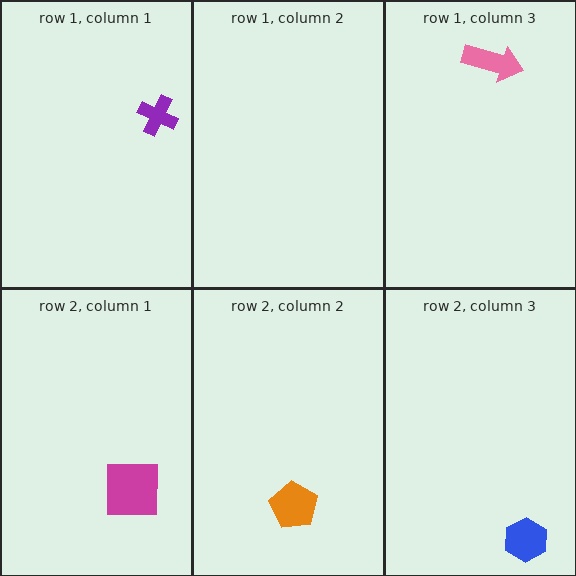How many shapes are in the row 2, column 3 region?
1.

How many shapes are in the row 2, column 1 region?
1.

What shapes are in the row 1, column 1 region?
The purple cross.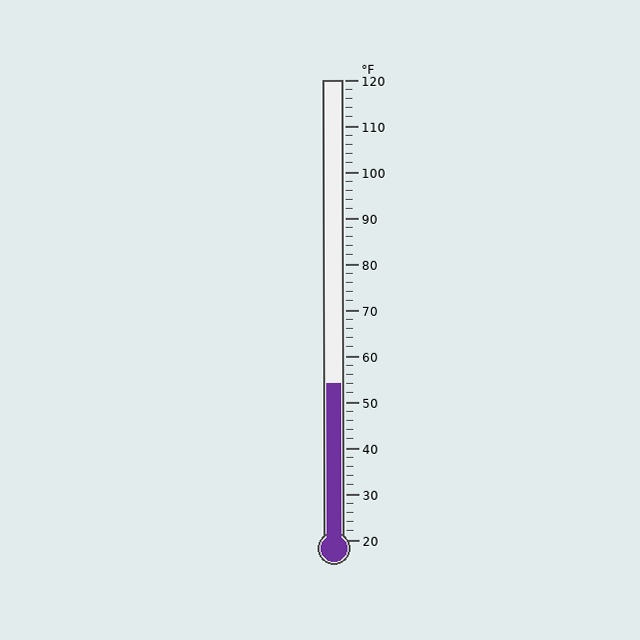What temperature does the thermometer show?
The thermometer shows approximately 54°F.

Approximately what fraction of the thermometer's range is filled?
The thermometer is filled to approximately 35% of its range.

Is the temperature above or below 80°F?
The temperature is below 80°F.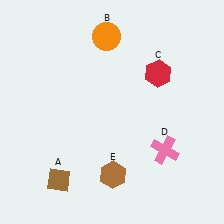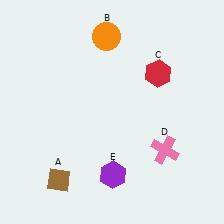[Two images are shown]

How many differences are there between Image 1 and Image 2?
There is 1 difference between the two images.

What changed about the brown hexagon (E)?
In Image 1, E is brown. In Image 2, it changed to purple.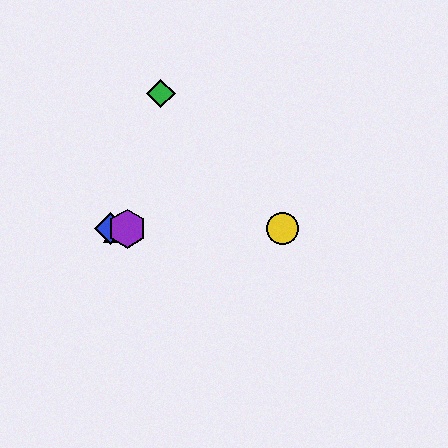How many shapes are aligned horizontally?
4 shapes (the red triangle, the blue diamond, the yellow circle, the purple hexagon) are aligned horizontally.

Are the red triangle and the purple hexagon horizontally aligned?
Yes, both are at y≈229.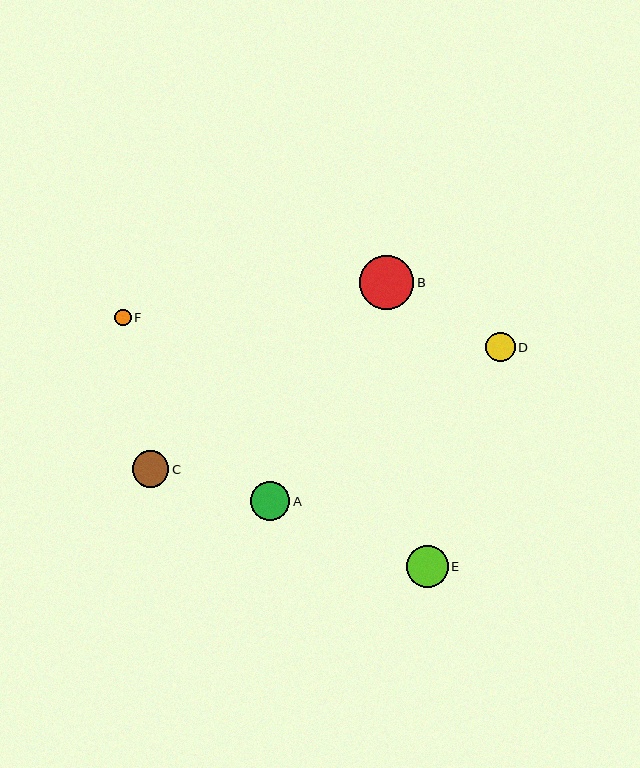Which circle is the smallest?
Circle F is the smallest with a size of approximately 17 pixels.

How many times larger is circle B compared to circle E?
Circle B is approximately 1.3 times the size of circle E.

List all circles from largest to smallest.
From largest to smallest: B, E, A, C, D, F.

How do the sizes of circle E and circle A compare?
Circle E and circle A are approximately the same size.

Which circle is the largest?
Circle B is the largest with a size of approximately 54 pixels.